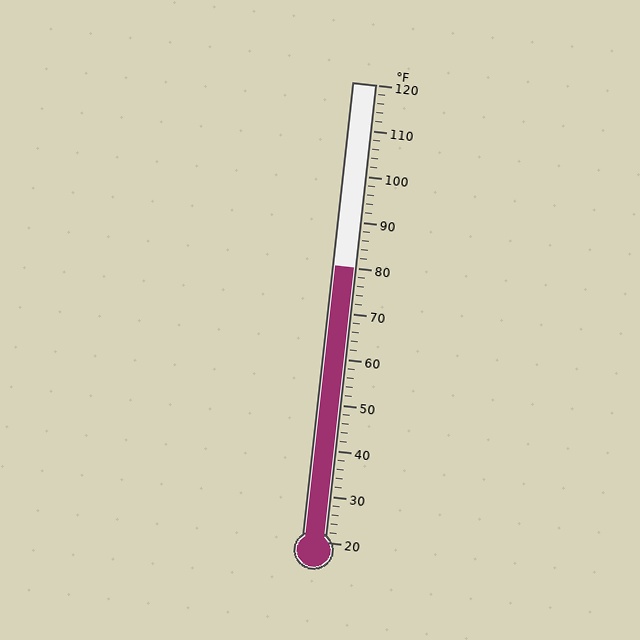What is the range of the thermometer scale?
The thermometer scale ranges from 20°F to 120°F.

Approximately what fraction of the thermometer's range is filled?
The thermometer is filled to approximately 60% of its range.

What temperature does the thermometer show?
The thermometer shows approximately 80°F.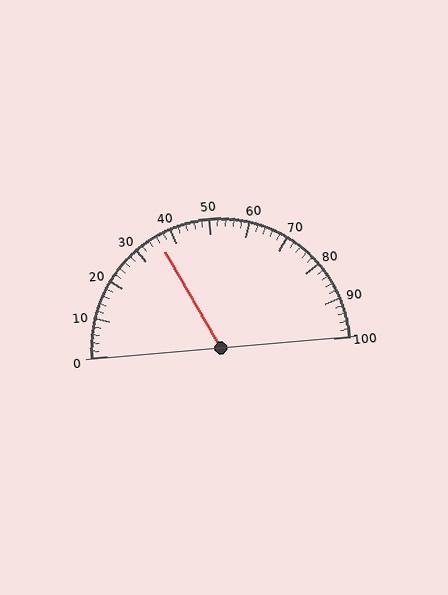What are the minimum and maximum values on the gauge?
The gauge ranges from 0 to 100.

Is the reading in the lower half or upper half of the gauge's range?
The reading is in the lower half of the range (0 to 100).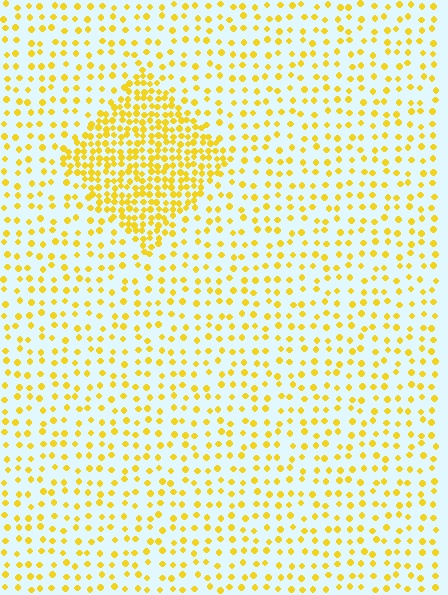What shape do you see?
I see a diamond.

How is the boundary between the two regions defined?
The boundary is defined by a change in element density (approximately 2.6x ratio). All elements are the same color, size, and shape.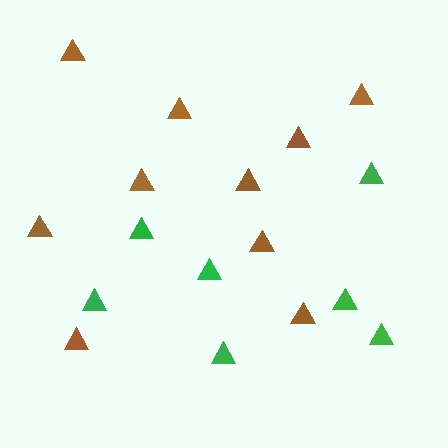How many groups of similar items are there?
There are 2 groups: one group of brown triangles (10) and one group of green triangles (7).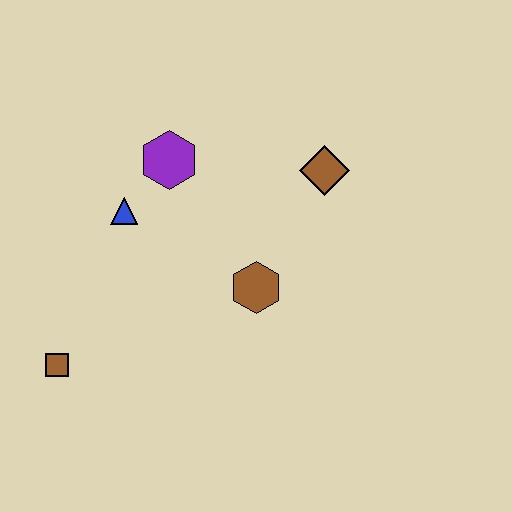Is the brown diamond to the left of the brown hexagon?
No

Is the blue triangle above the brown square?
Yes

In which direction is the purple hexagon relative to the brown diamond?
The purple hexagon is to the left of the brown diamond.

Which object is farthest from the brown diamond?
The brown square is farthest from the brown diamond.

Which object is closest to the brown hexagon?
The brown diamond is closest to the brown hexagon.